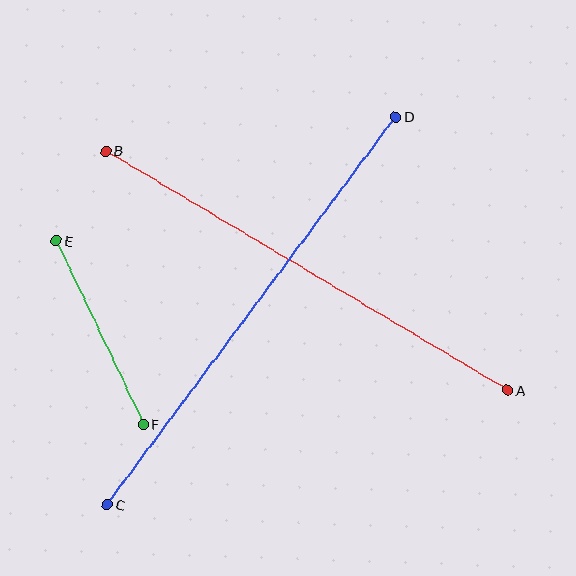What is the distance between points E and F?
The distance is approximately 204 pixels.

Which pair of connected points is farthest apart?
Points C and D are farthest apart.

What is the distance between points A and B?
The distance is approximately 467 pixels.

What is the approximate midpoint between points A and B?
The midpoint is at approximately (307, 271) pixels.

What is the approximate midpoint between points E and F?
The midpoint is at approximately (100, 333) pixels.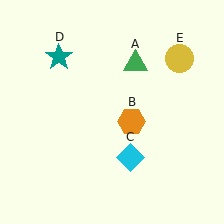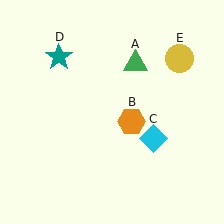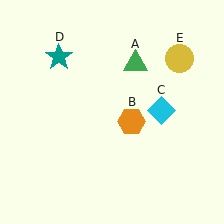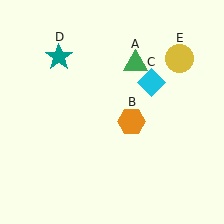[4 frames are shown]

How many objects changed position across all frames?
1 object changed position: cyan diamond (object C).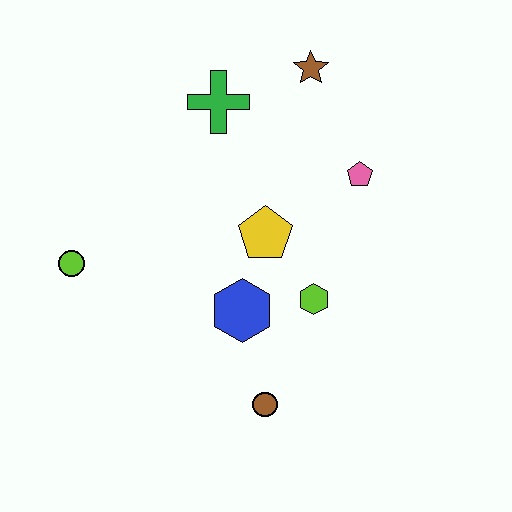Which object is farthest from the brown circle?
The brown star is farthest from the brown circle.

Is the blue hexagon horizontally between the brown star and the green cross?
Yes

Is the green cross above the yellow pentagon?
Yes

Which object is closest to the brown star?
The green cross is closest to the brown star.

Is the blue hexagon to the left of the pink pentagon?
Yes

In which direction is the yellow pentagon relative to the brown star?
The yellow pentagon is below the brown star.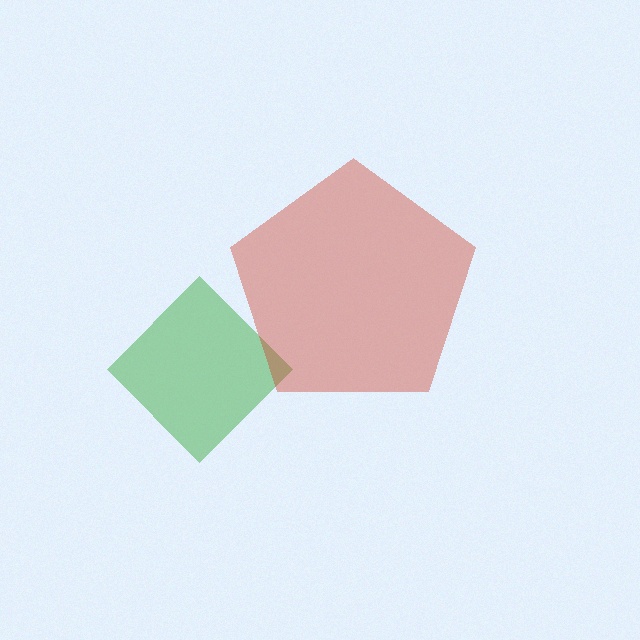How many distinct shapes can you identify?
There are 2 distinct shapes: a green diamond, a red pentagon.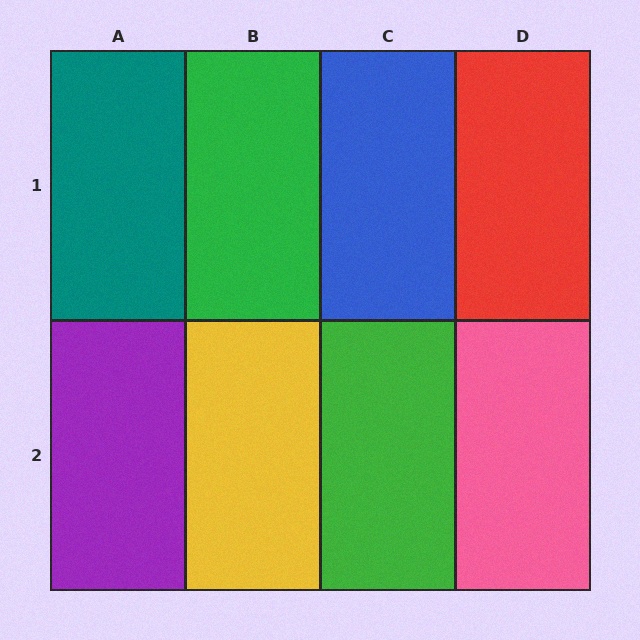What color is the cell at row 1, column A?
Teal.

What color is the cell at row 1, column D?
Red.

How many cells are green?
2 cells are green.